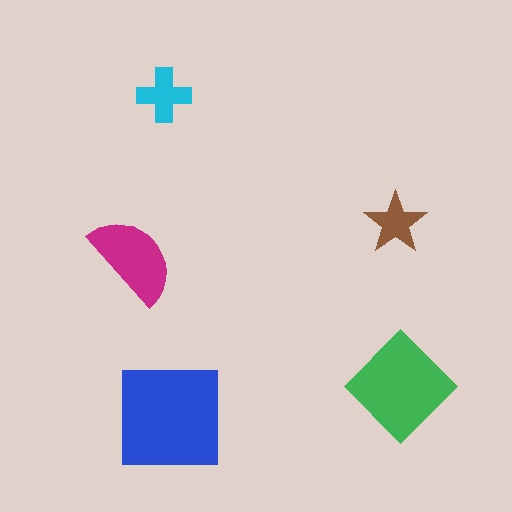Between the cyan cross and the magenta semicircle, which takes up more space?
The magenta semicircle.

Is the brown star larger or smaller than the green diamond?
Smaller.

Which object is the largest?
The blue square.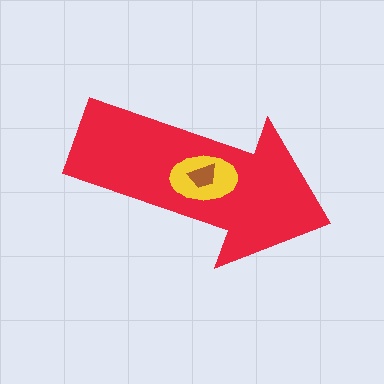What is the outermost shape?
The red arrow.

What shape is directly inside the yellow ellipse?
The brown trapezoid.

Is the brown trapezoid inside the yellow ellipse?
Yes.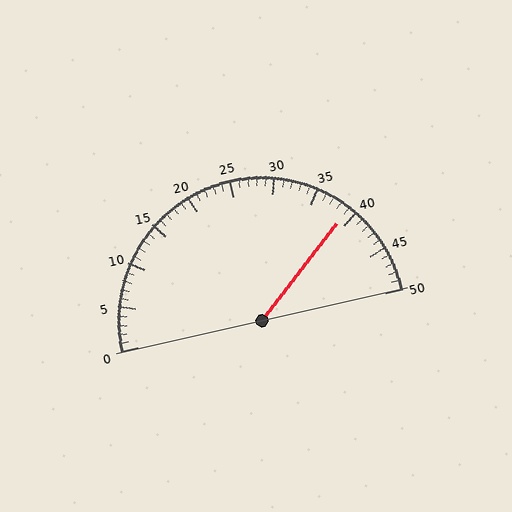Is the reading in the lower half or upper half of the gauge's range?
The reading is in the upper half of the range (0 to 50).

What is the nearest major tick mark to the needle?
The nearest major tick mark is 40.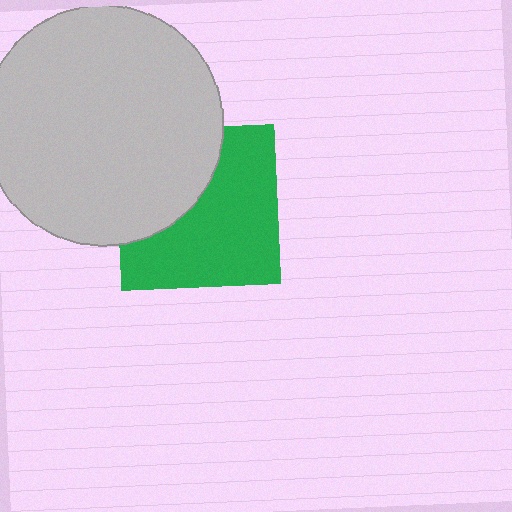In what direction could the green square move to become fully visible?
The green square could move toward the lower-right. That would shift it out from behind the light gray circle entirely.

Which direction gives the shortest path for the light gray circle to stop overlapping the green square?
Moving toward the upper-left gives the shortest separation.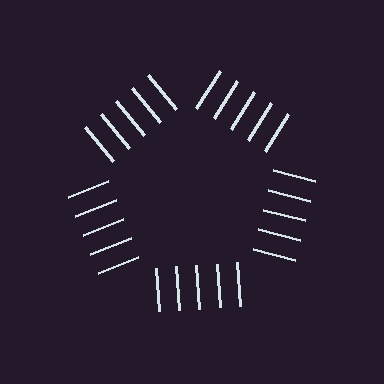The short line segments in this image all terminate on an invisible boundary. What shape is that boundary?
An illusory pentagon — the line segments terminate on its edges but no continuous stroke is drawn.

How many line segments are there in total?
25 — 5 along each of the 5 edges.